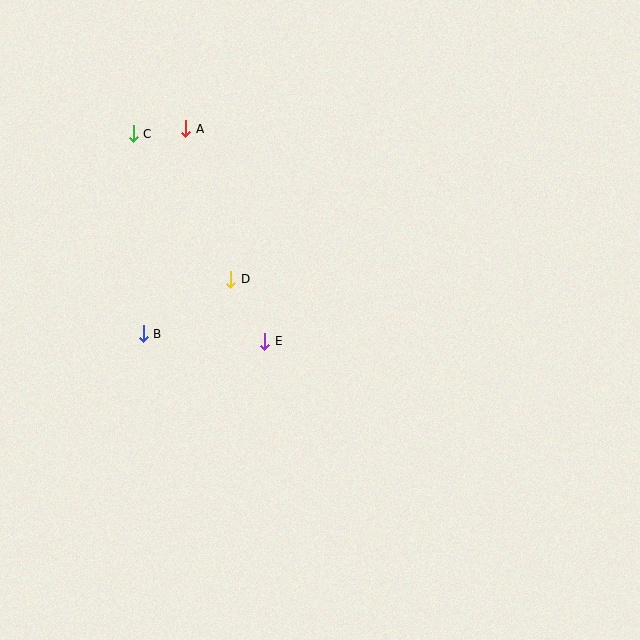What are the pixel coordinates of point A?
Point A is at (186, 129).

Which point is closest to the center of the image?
Point E at (265, 341) is closest to the center.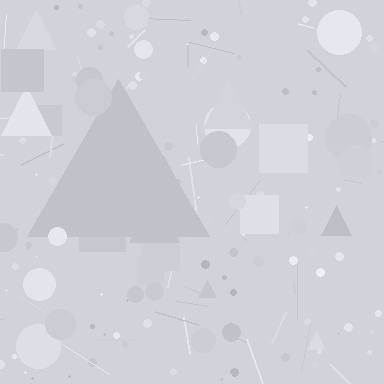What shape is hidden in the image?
A triangle is hidden in the image.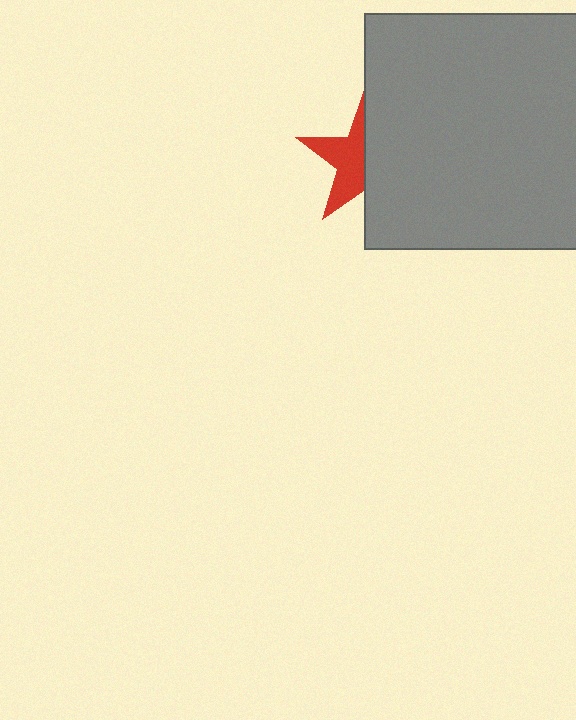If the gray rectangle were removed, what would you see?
You would see the complete red star.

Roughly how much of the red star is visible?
About half of it is visible (roughly 47%).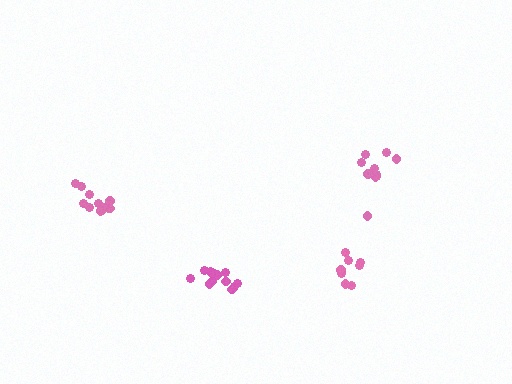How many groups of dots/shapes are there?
There are 4 groups.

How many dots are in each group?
Group 1: 12 dots, Group 2: 10 dots, Group 3: 12 dots, Group 4: 8 dots (42 total).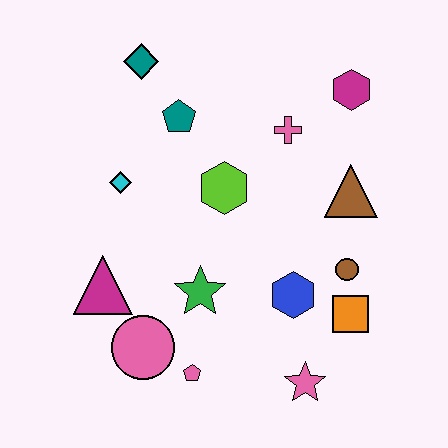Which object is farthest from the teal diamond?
The pink star is farthest from the teal diamond.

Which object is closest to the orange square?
The brown circle is closest to the orange square.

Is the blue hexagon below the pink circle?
No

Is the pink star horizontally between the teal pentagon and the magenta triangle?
No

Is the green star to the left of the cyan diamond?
No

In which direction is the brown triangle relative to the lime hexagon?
The brown triangle is to the right of the lime hexagon.